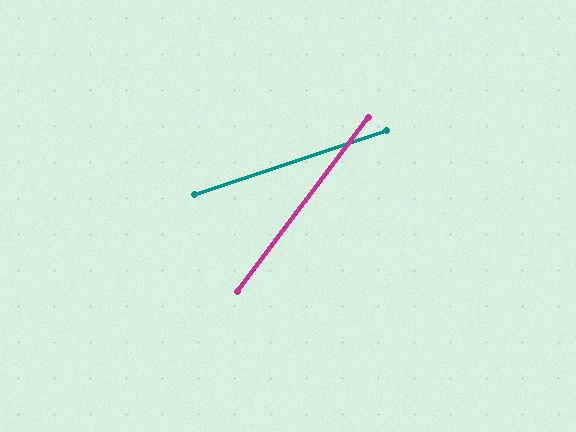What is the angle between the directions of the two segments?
Approximately 35 degrees.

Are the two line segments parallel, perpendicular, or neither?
Neither parallel nor perpendicular — they differ by about 35°.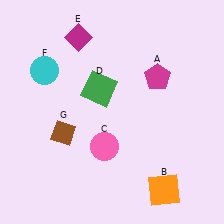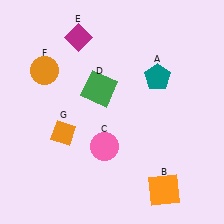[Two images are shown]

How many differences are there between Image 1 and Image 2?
There are 3 differences between the two images.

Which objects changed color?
A changed from magenta to teal. F changed from cyan to orange. G changed from brown to orange.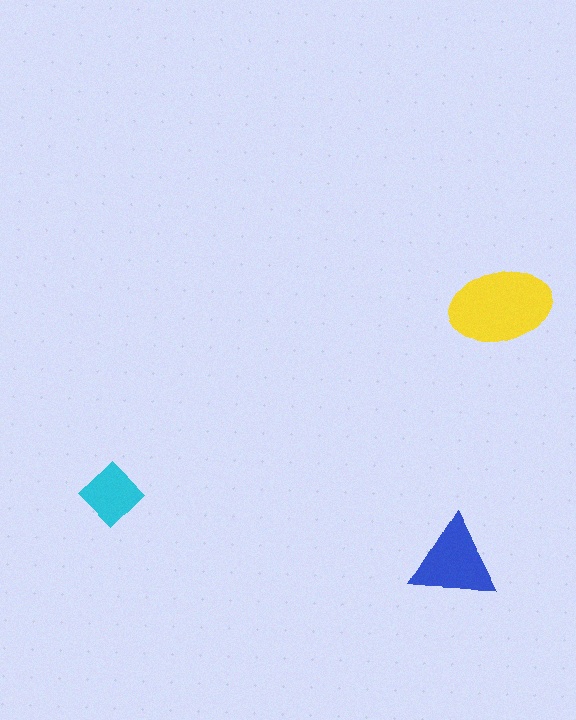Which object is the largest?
The yellow ellipse.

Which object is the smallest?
The cyan diamond.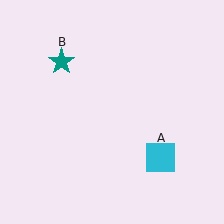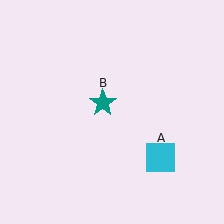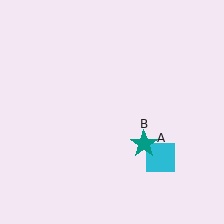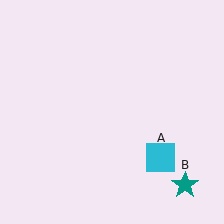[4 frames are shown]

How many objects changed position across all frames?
1 object changed position: teal star (object B).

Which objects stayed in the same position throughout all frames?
Cyan square (object A) remained stationary.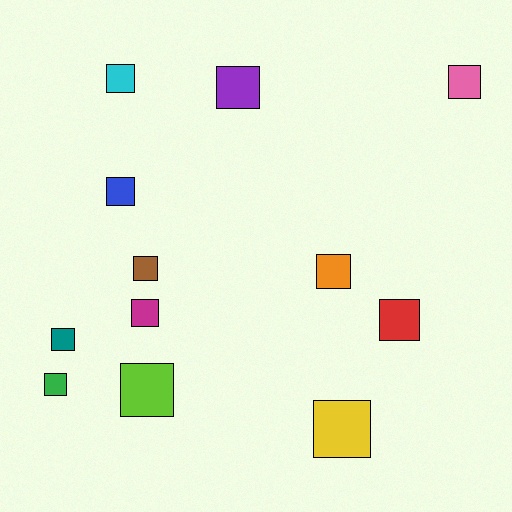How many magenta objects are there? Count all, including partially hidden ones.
There is 1 magenta object.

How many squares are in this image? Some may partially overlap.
There are 12 squares.